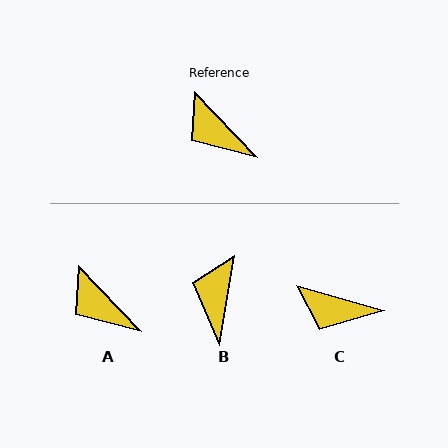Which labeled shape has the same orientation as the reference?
A.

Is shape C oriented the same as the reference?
No, it is off by about 31 degrees.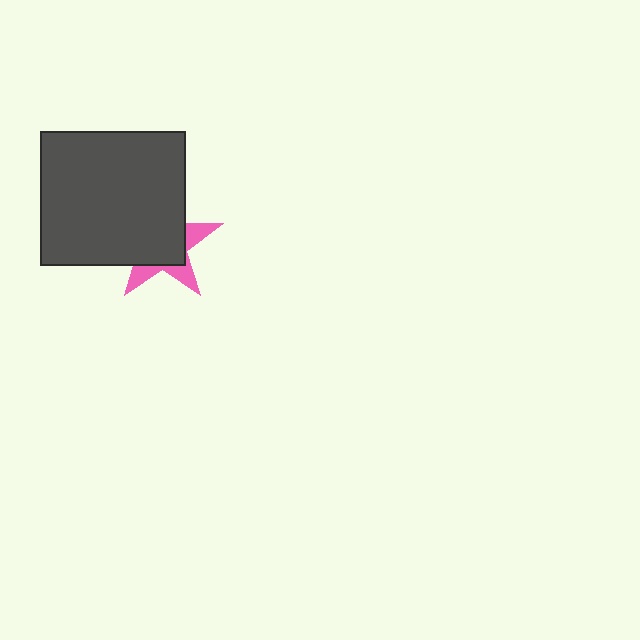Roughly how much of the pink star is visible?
A small part of it is visible (roughly 34%).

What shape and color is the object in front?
The object in front is a dark gray rectangle.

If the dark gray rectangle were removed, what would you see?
You would see the complete pink star.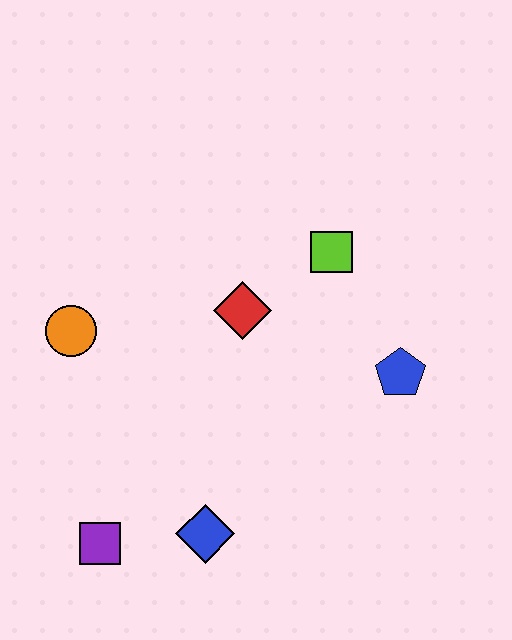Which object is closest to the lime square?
The red diamond is closest to the lime square.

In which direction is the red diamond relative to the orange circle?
The red diamond is to the right of the orange circle.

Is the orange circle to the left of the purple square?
Yes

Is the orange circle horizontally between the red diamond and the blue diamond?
No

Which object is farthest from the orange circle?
The blue pentagon is farthest from the orange circle.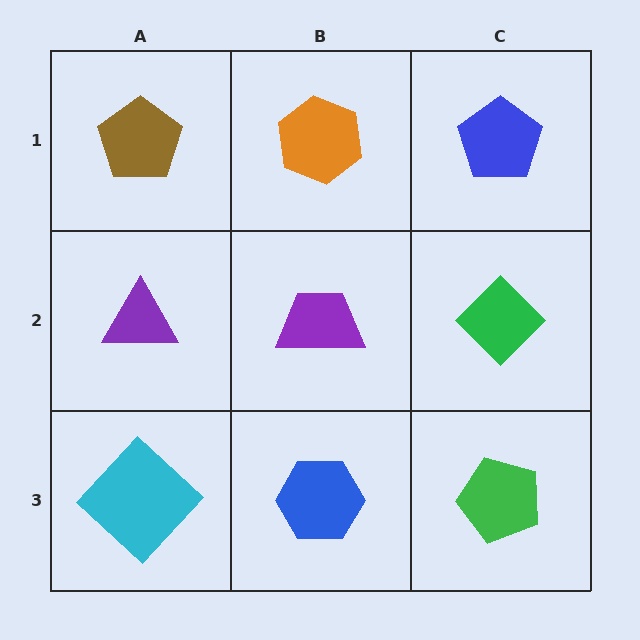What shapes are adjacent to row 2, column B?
An orange hexagon (row 1, column B), a blue hexagon (row 3, column B), a purple triangle (row 2, column A), a green diamond (row 2, column C).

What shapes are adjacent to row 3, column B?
A purple trapezoid (row 2, column B), a cyan diamond (row 3, column A), a green pentagon (row 3, column C).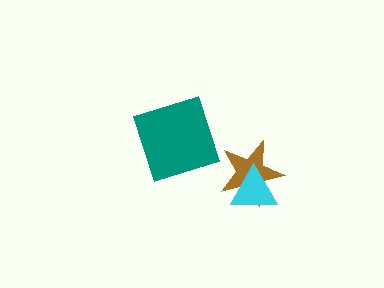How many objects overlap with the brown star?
1 object overlaps with the brown star.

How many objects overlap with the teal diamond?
0 objects overlap with the teal diamond.